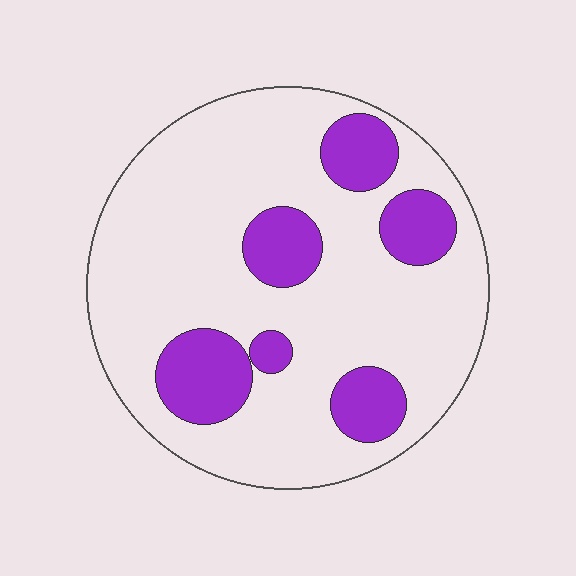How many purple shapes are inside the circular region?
6.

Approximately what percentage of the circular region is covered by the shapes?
Approximately 20%.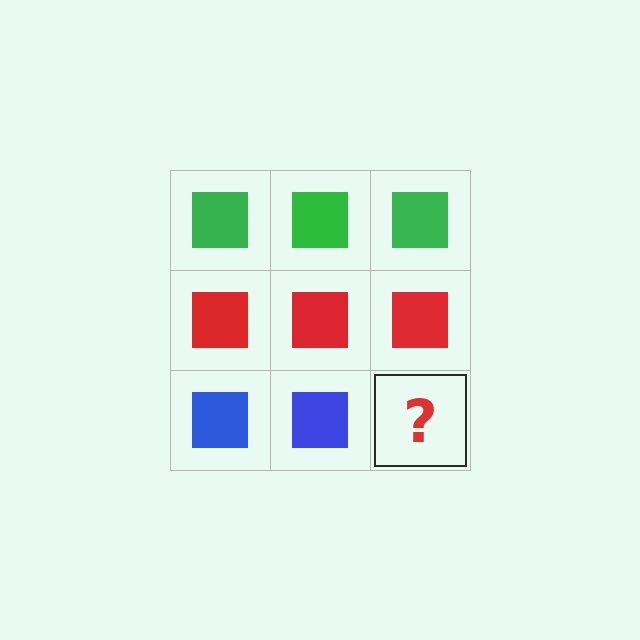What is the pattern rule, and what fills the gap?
The rule is that each row has a consistent color. The gap should be filled with a blue square.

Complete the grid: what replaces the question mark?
The question mark should be replaced with a blue square.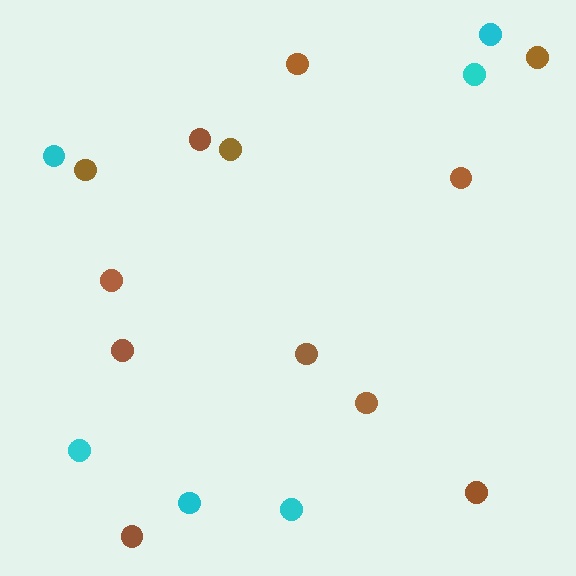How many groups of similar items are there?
There are 2 groups: one group of cyan circles (6) and one group of brown circles (12).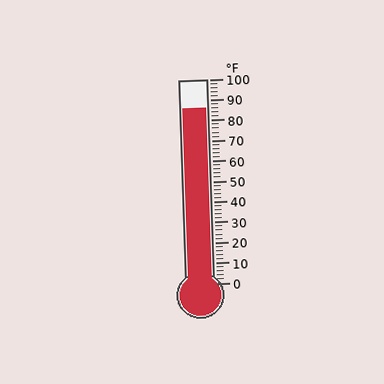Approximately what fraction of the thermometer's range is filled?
The thermometer is filled to approximately 85% of its range.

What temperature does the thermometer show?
The thermometer shows approximately 86°F.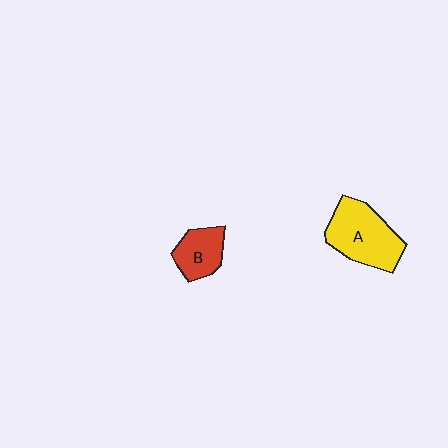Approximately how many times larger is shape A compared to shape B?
Approximately 1.8 times.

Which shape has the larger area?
Shape A (yellow).